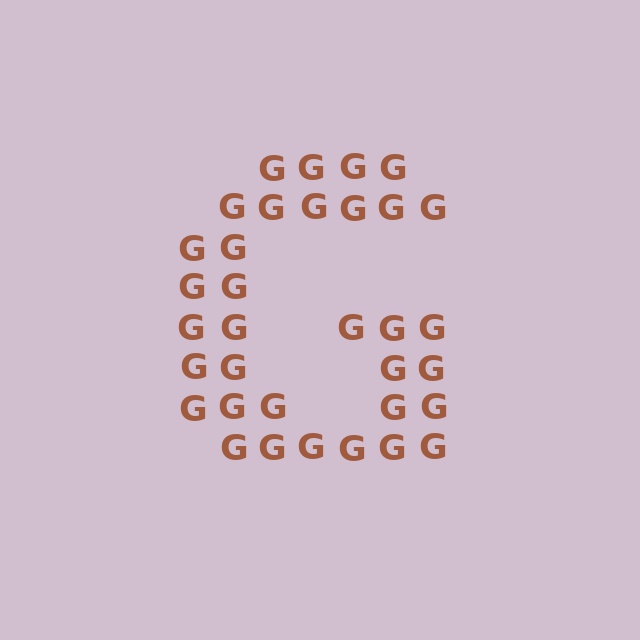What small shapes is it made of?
It is made of small letter G's.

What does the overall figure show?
The overall figure shows the letter G.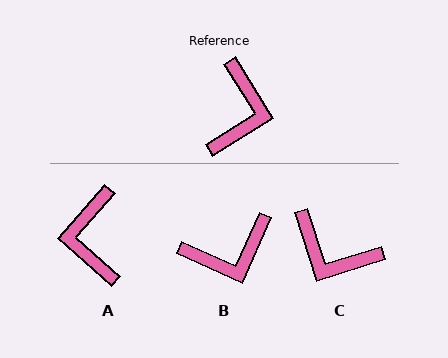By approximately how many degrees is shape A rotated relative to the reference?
Approximately 164 degrees clockwise.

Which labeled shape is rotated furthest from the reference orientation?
A, about 164 degrees away.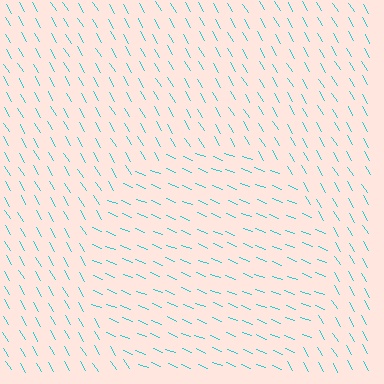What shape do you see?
I see a circle.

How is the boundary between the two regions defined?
The boundary is defined purely by a change in line orientation (approximately 37 degrees difference). All lines are the same color and thickness.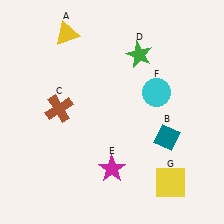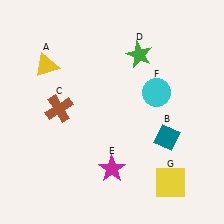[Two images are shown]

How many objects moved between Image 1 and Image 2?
1 object moved between the two images.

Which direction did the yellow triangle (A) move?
The yellow triangle (A) moved down.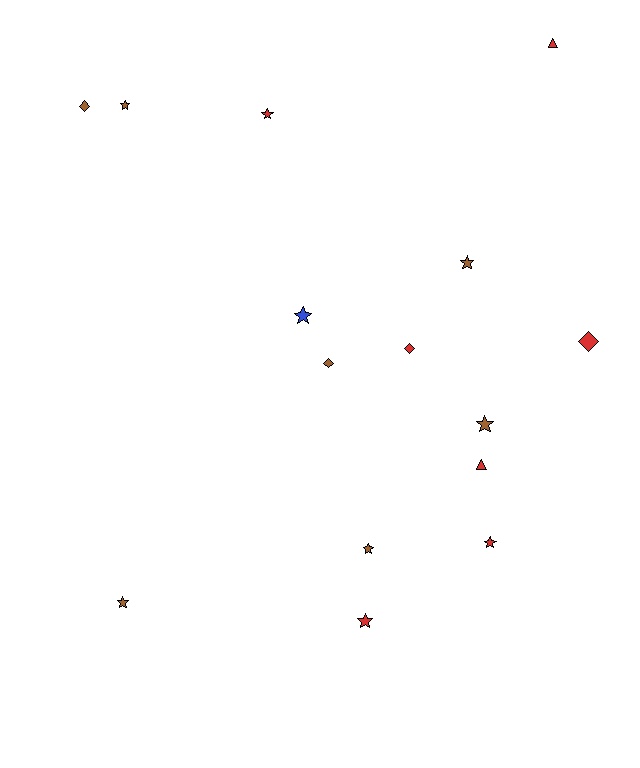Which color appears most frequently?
Red, with 7 objects.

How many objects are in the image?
There are 15 objects.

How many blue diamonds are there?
There are no blue diamonds.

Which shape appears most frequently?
Star, with 9 objects.